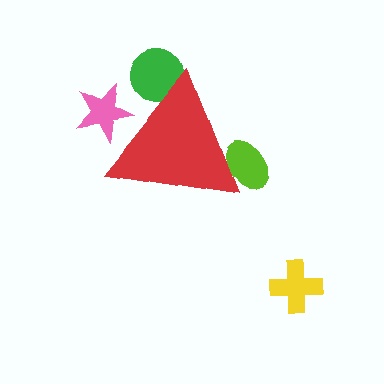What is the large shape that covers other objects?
A red triangle.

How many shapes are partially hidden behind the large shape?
3 shapes are partially hidden.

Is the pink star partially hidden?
Yes, the pink star is partially hidden behind the red triangle.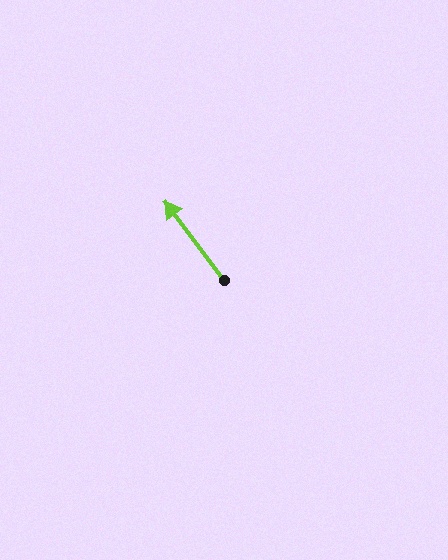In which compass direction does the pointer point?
Northwest.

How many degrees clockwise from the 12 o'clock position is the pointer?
Approximately 323 degrees.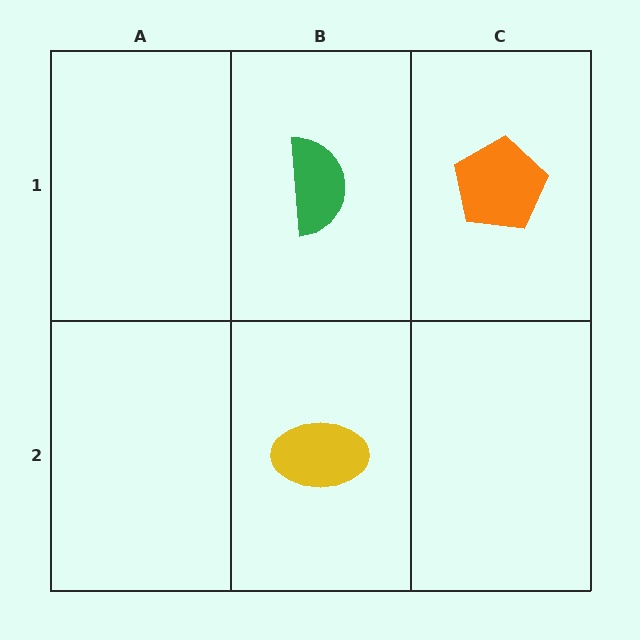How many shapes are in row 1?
2 shapes.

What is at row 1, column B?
A green semicircle.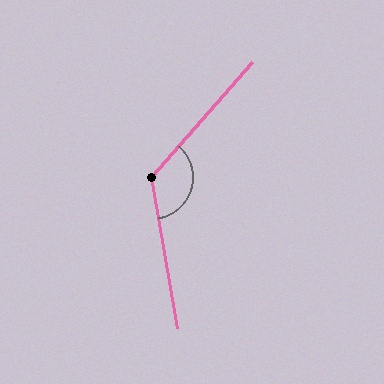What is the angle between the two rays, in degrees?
Approximately 129 degrees.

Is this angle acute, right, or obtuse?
It is obtuse.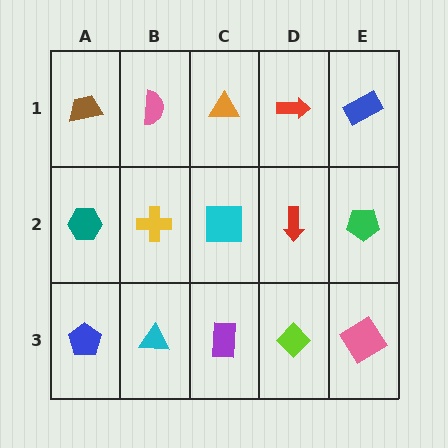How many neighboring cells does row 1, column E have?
2.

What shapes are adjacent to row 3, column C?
A cyan square (row 2, column C), a cyan triangle (row 3, column B), a lime diamond (row 3, column D).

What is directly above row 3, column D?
A red arrow.